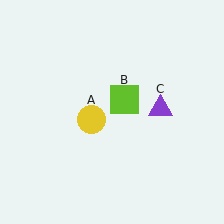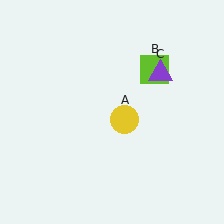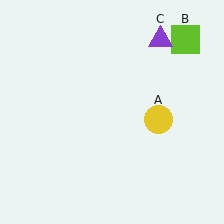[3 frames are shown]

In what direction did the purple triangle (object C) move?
The purple triangle (object C) moved up.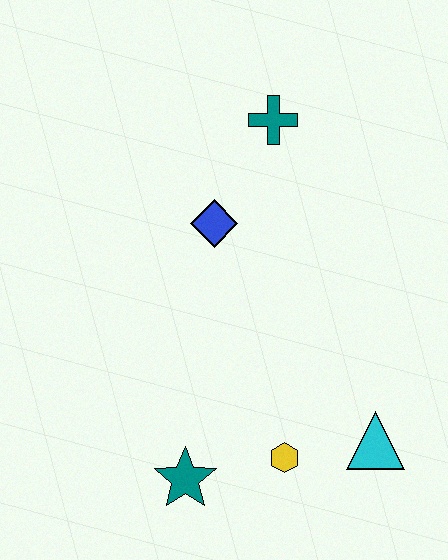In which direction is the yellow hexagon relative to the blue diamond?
The yellow hexagon is below the blue diamond.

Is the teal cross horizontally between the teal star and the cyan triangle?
Yes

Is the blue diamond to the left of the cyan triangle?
Yes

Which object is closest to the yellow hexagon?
The cyan triangle is closest to the yellow hexagon.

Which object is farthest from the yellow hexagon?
The teal cross is farthest from the yellow hexagon.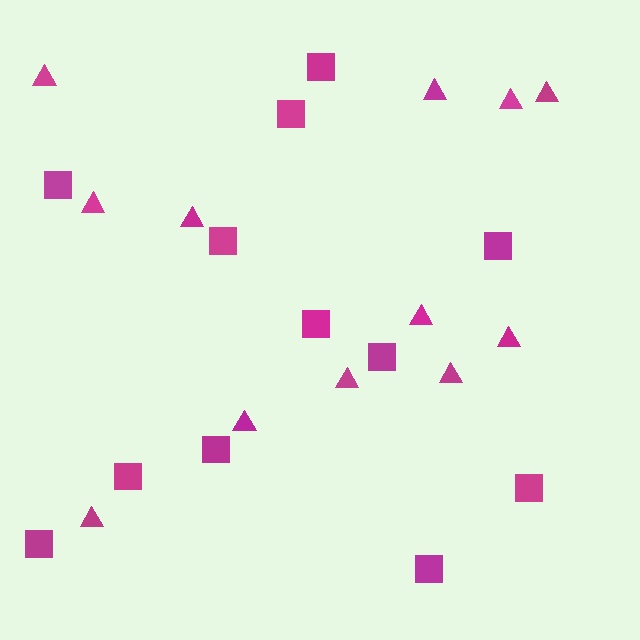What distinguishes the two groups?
There are 2 groups: one group of squares (12) and one group of triangles (12).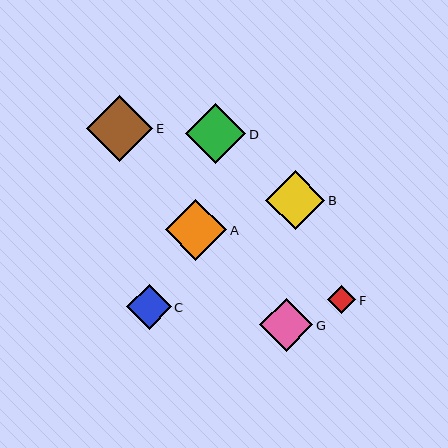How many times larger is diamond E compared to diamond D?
Diamond E is approximately 1.1 times the size of diamond D.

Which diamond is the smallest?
Diamond F is the smallest with a size of approximately 28 pixels.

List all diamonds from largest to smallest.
From largest to smallest: E, A, D, B, G, C, F.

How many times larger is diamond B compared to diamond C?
Diamond B is approximately 1.3 times the size of diamond C.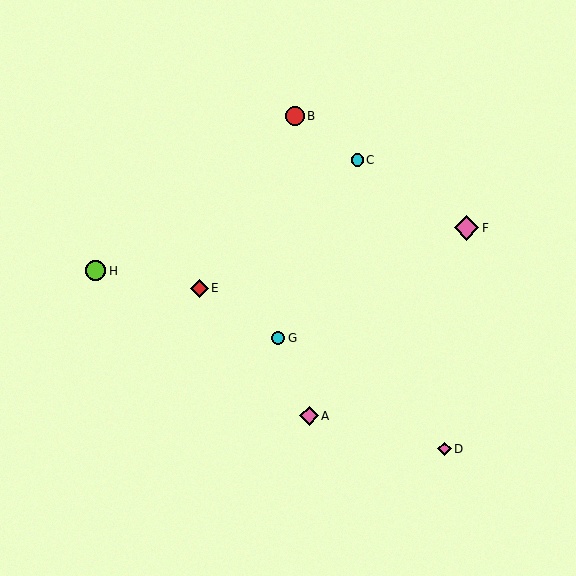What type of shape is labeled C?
Shape C is a cyan circle.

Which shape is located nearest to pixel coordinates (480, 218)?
The pink diamond (labeled F) at (466, 228) is nearest to that location.